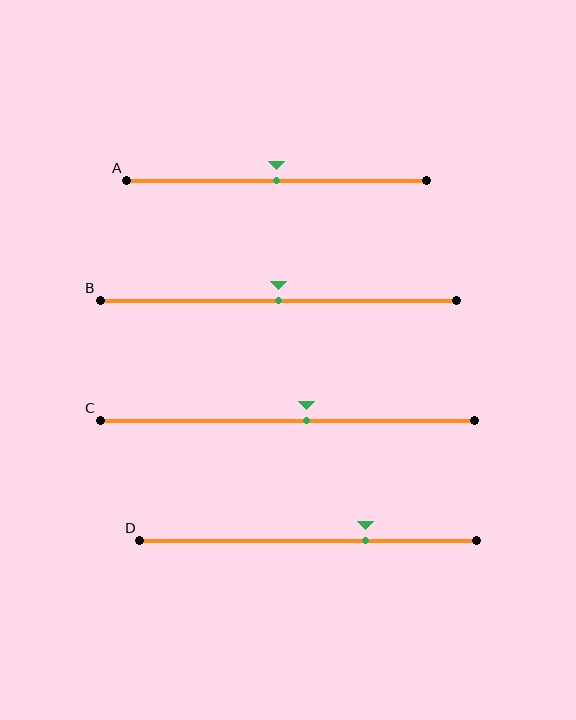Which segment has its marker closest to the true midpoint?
Segment A has its marker closest to the true midpoint.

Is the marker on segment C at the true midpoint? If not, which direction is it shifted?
No, the marker on segment C is shifted to the right by about 5% of the segment length.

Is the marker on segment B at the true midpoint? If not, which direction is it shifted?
Yes, the marker on segment B is at the true midpoint.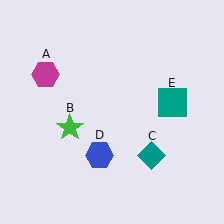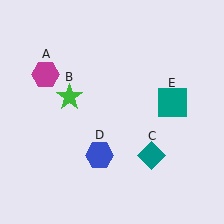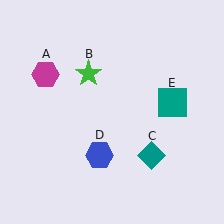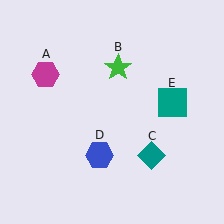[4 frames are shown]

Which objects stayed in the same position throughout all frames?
Magenta hexagon (object A) and teal diamond (object C) and blue hexagon (object D) and teal square (object E) remained stationary.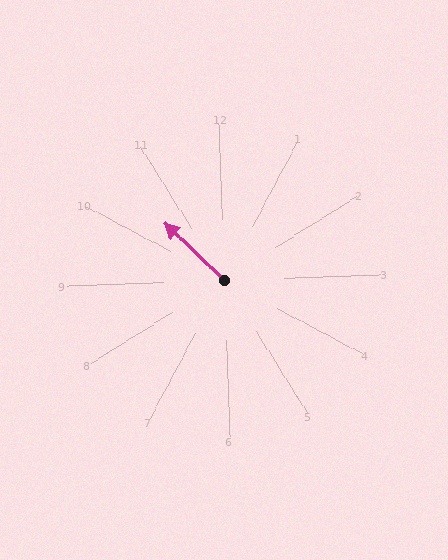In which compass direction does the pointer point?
Northwest.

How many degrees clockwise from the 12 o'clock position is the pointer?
Approximately 316 degrees.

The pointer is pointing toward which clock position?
Roughly 11 o'clock.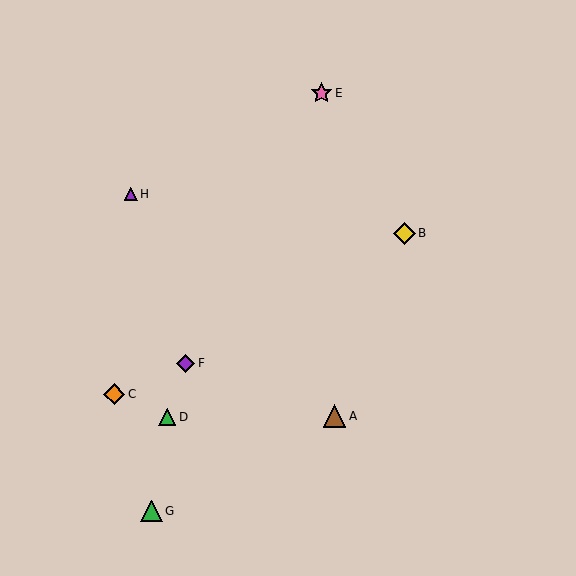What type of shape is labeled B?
Shape B is a yellow diamond.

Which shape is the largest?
The brown triangle (labeled A) is the largest.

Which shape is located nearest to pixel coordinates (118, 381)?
The orange diamond (labeled C) at (114, 394) is nearest to that location.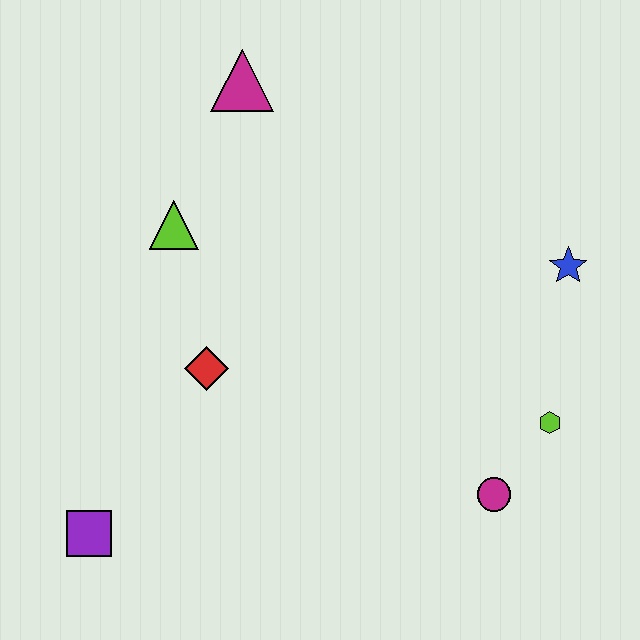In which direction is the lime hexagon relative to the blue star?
The lime hexagon is below the blue star.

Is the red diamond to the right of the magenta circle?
No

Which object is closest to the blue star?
The lime hexagon is closest to the blue star.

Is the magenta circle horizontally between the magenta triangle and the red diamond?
No